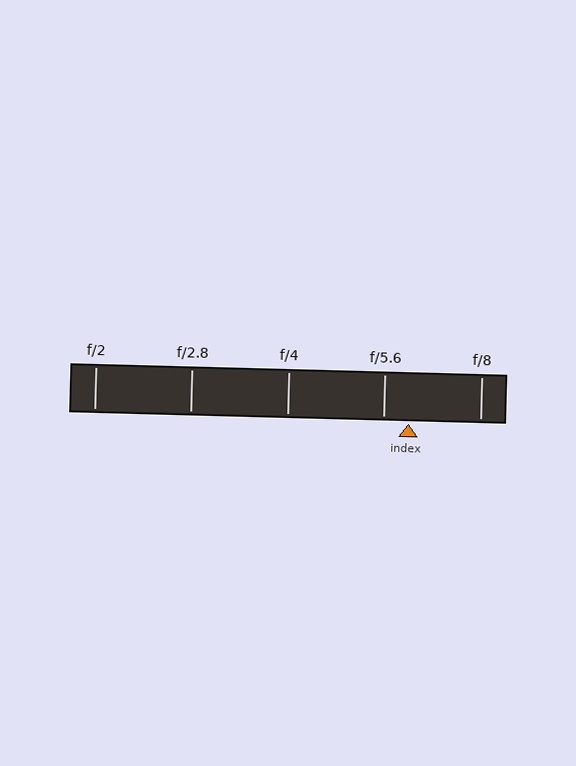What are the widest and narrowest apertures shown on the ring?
The widest aperture shown is f/2 and the narrowest is f/8.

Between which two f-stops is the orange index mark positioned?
The index mark is between f/5.6 and f/8.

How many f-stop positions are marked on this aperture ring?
There are 5 f-stop positions marked.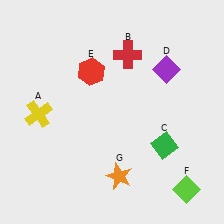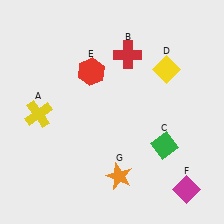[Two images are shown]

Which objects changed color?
D changed from purple to yellow. F changed from lime to magenta.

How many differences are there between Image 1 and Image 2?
There are 2 differences between the two images.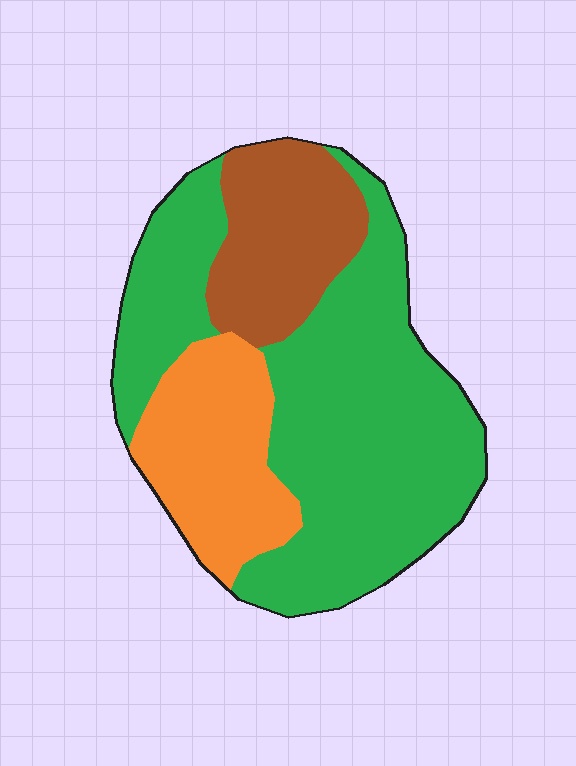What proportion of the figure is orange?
Orange takes up about one fifth (1/5) of the figure.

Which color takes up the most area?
Green, at roughly 60%.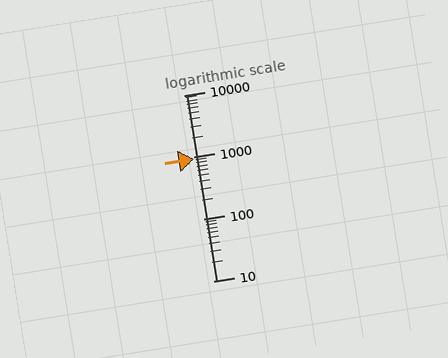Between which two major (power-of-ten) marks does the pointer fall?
The pointer is between 100 and 1000.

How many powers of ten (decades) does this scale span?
The scale spans 3 decades, from 10 to 10000.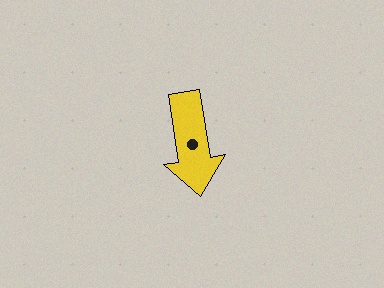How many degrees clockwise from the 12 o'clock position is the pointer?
Approximately 171 degrees.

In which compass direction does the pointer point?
South.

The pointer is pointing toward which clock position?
Roughly 6 o'clock.